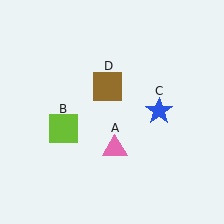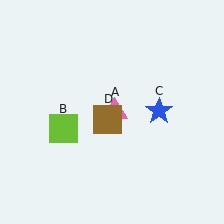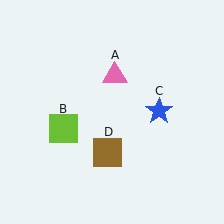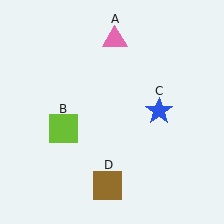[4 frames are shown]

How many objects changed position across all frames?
2 objects changed position: pink triangle (object A), brown square (object D).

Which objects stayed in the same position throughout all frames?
Lime square (object B) and blue star (object C) remained stationary.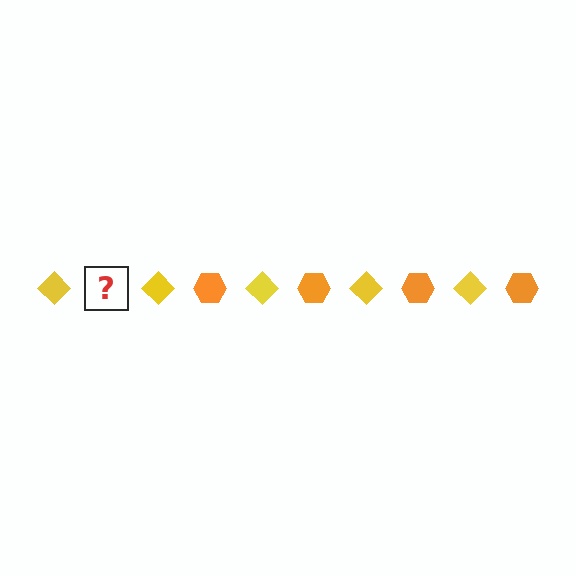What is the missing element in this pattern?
The missing element is an orange hexagon.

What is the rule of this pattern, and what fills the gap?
The rule is that the pattern alternates between yellow diamond and orange hexagon. The gap should be filled with an orange hexagon.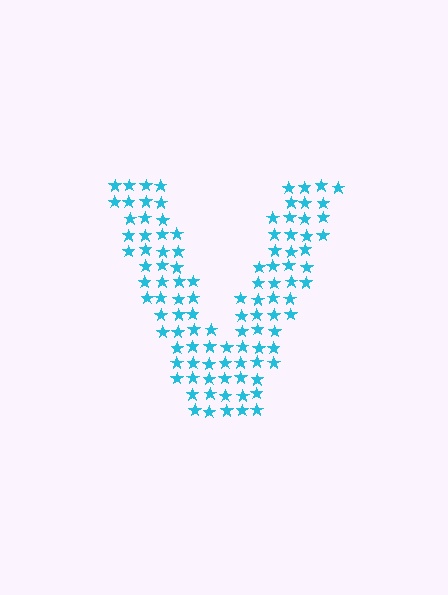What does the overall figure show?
The overall figure shows the letter V.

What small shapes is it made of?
It is made of small stars.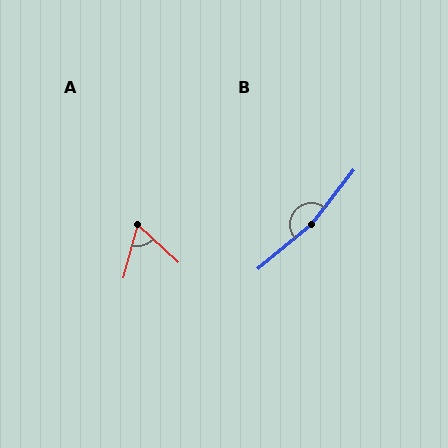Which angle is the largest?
B, at approximately 168 degrees.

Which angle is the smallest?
A, at approximately 62 degrees.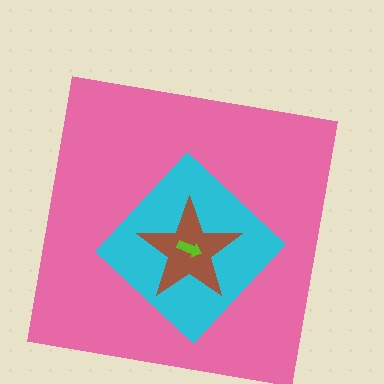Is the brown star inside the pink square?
Yes.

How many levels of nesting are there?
4.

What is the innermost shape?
The lime arrow.